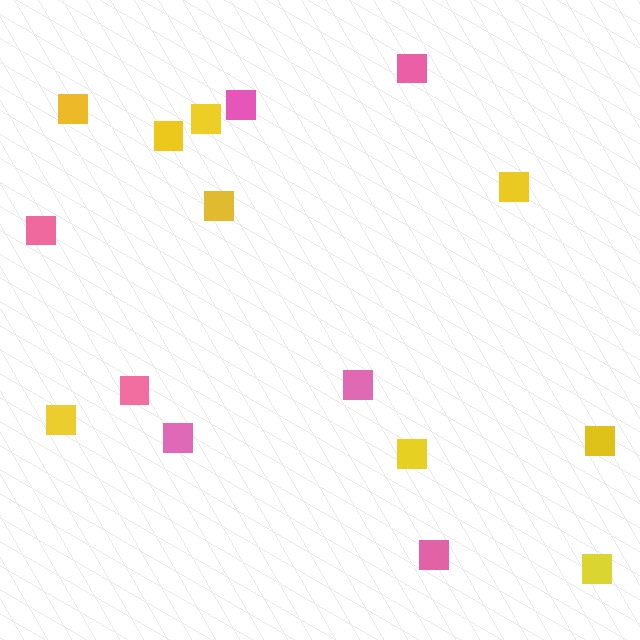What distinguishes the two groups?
There are 2 groups: one group of yellow squares (9) and one group of pink squares (7).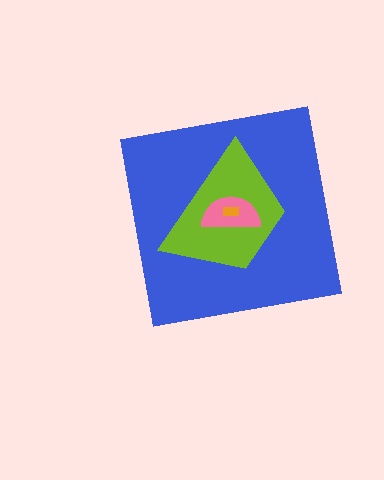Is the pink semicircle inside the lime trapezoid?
Yes.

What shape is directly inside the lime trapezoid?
The pink semicircle.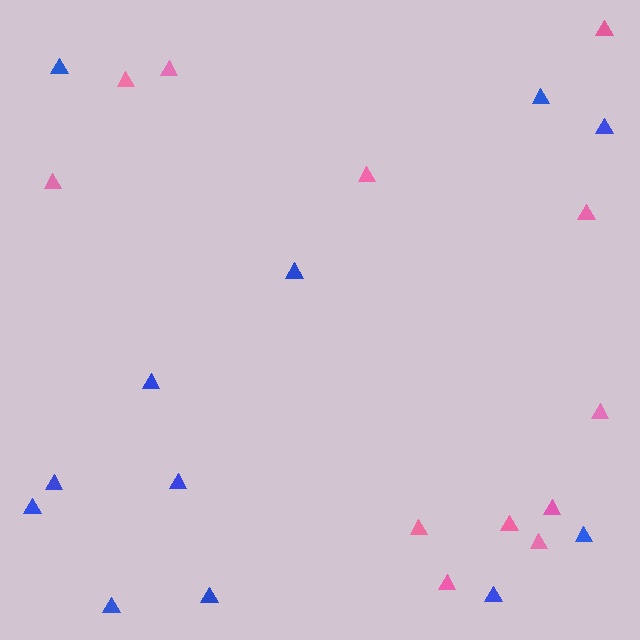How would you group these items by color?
There are 2 groups: one group of pink triangles (12) and one group of blue triangles (12).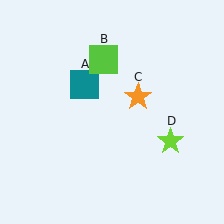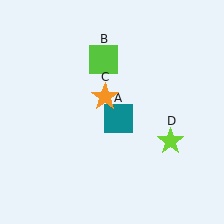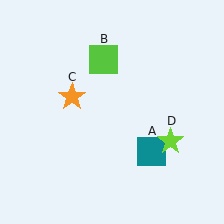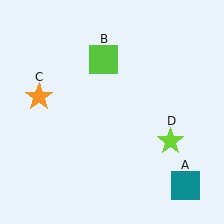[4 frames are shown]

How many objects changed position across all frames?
2 objects changed position: teal square (object A), orange star (object C).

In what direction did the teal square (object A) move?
The teal square (object A) moved down and to the right.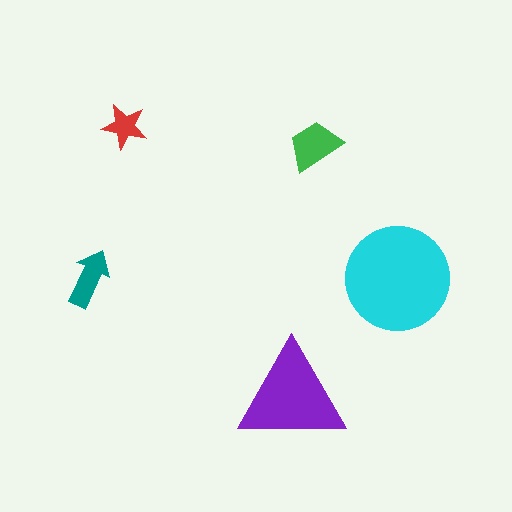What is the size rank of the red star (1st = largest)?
5th.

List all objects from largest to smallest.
The cyan circle, the purple triangle, the green trapezoid, the teal arrow, the red star.